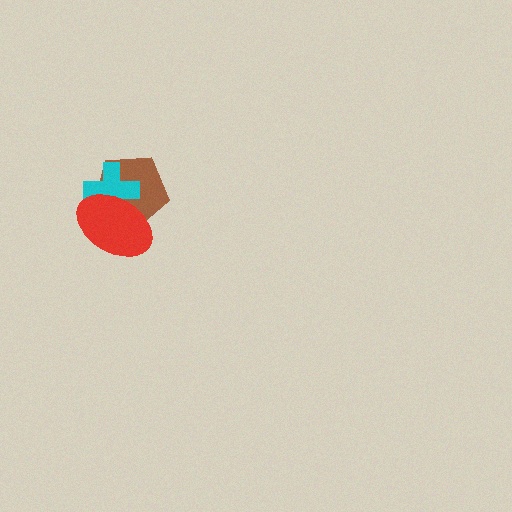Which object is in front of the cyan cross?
The red ellipse is in front of the cyan cross.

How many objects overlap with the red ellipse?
2 objects overlap with the red ellipse.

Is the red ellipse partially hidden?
No, no other shape covers it.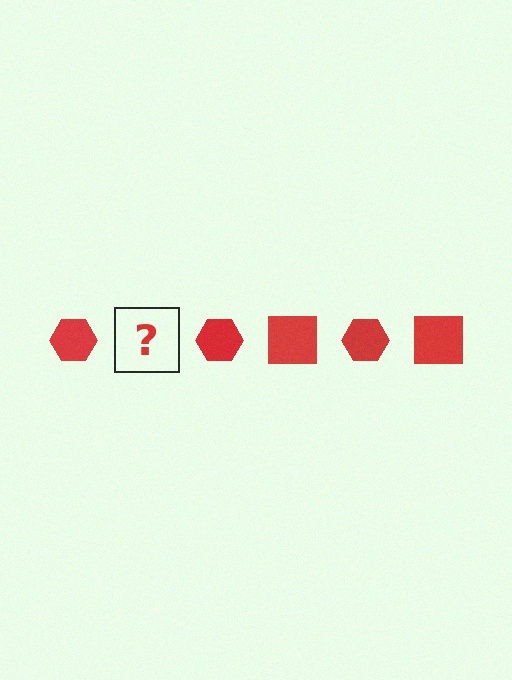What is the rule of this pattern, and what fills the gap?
The rule is that the pattern cycles through hexagon, square shapes in red. The gap should be filled with a red square.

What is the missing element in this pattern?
The missing element is a red square.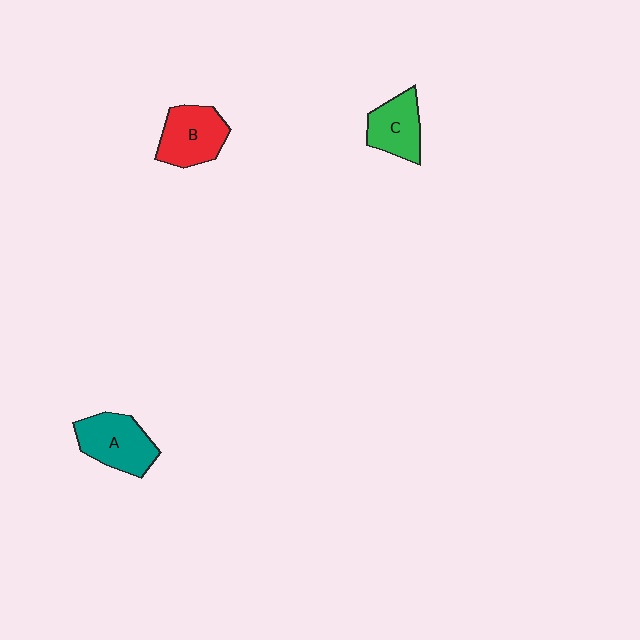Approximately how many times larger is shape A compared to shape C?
Approximately 1.3 times.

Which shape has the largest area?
Shape A (teal).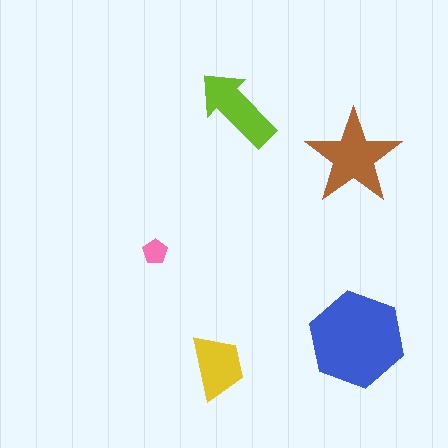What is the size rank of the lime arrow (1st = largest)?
3rd.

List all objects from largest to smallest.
The blue hexagon, the brown star, the lime arrow, the yellow trapezoid, the pink pentagon.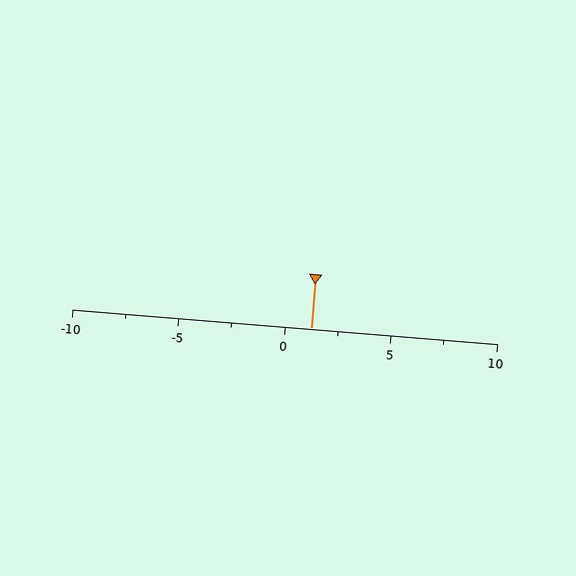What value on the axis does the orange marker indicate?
The marker indicates approximately 1.2.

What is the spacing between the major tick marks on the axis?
The major ticks are spaced 5 apart.